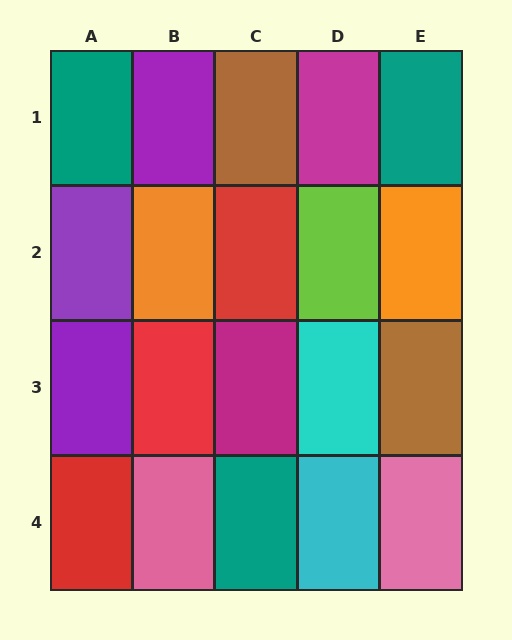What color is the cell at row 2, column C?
Red.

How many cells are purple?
3 cells are purple.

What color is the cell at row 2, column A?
Purple.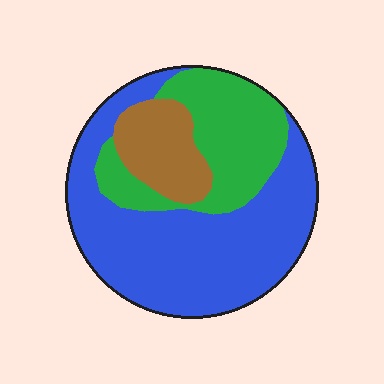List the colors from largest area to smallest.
From largest to smallest: blue, green, brown.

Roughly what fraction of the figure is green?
Green covers 28% of the figure.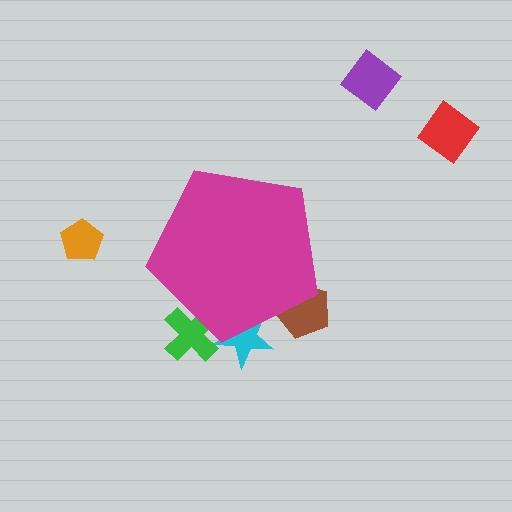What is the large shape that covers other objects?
A magenta pentagon.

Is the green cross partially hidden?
Yes, the green cross is partially hidden behind the magenta pentagon.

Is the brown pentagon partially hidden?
Yes, the brown pentagon is partially hidden behind the magenta pentagon.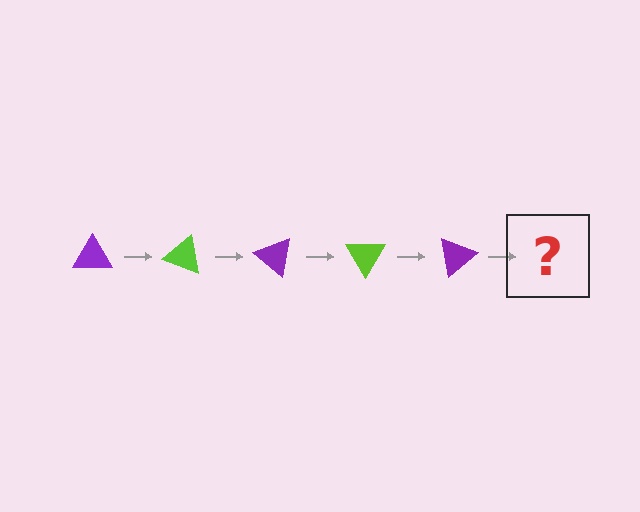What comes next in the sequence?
The next element should be a lime triangle, rotated 100 degrees from the start.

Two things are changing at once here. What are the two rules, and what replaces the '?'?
The two rules are that it rotates 20 degrees each step and the color cycles through purple and lime. The '?' should be a lime triangle, rotated 100 degrees from the start.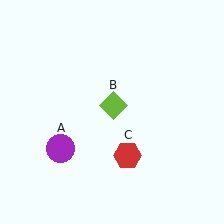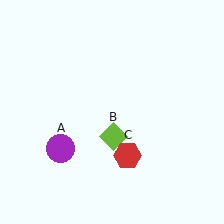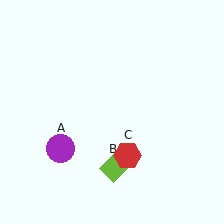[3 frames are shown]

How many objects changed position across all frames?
1 object changed position: lime diamond (object B).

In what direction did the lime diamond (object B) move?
The lime diamond (object B) moved down.